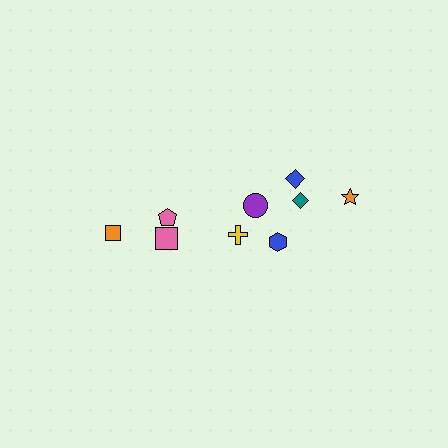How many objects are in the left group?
There are 3 objects.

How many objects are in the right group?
There are 6 objects.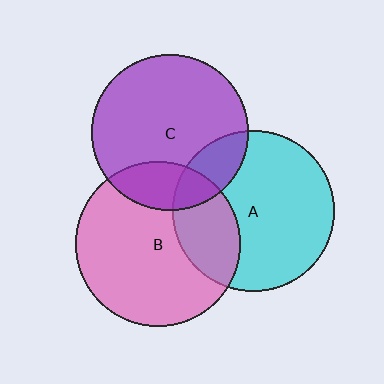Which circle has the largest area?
Circle B (pink).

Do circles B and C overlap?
Yes.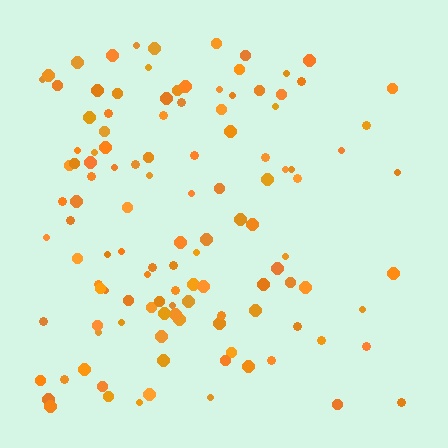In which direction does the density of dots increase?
From right to left, with the left side densest.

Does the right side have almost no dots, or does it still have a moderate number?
Still a moderate number, just noticeably fewer than the left.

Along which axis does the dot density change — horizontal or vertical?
Horizontal.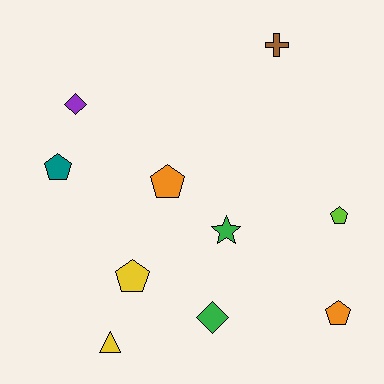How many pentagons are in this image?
There are 5 pentagons.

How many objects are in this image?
There are 10 objects.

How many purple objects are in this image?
There is 1 purple object.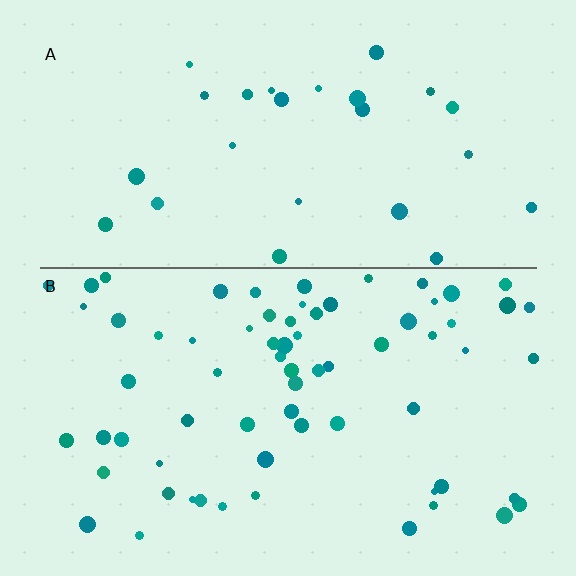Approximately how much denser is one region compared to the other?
Approximately 2.7× — region B over region A.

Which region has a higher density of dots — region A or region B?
B (the bottom).